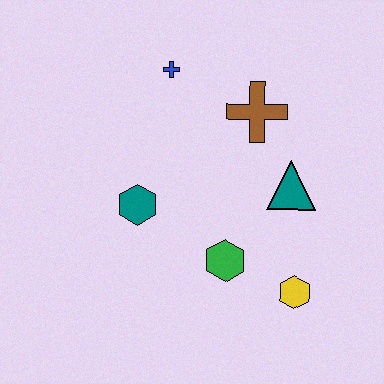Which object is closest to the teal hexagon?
The green hexagon is closest to the teal hexagon.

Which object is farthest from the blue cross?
The yellow hexagon is farthest from the blue cross.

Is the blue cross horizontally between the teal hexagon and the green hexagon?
Yes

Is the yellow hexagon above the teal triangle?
No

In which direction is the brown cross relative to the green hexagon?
The brown cross is above the green hexagon.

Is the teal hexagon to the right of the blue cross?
No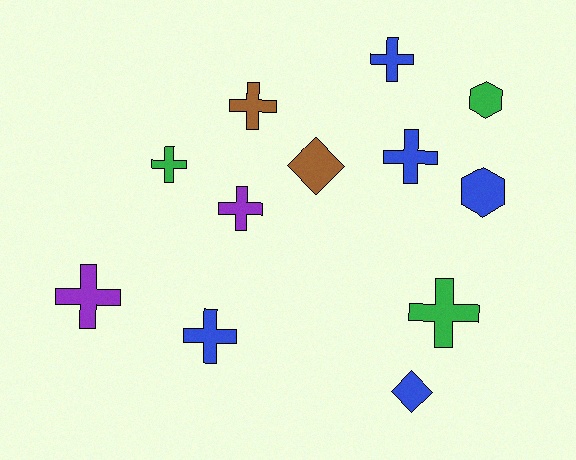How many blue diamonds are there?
There is 1 blue diamond.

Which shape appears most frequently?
Cross, with 8 objects.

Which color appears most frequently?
Blue, with 5 objects.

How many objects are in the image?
There are 12 objects.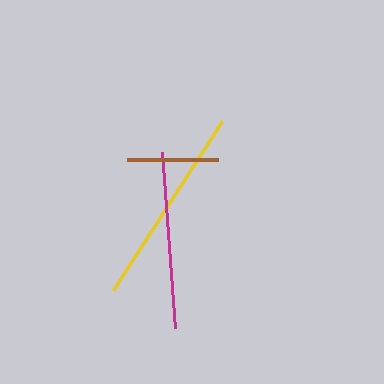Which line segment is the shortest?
The brown line is the shortest at approximately 91 pixels.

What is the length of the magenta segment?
The magenta segment is approximately 177 pixels long.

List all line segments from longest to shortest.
From longest to shortest: yellow, magenta, brown.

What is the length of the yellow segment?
The yellow segment is approximately 201 pixels long.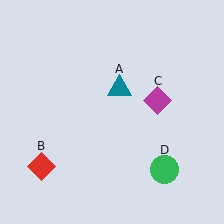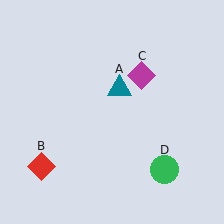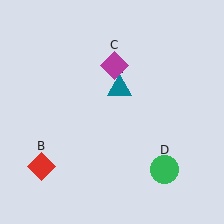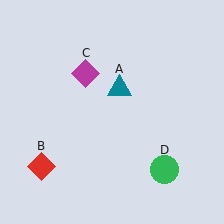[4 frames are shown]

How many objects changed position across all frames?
1 object changed position: magenta diamond (object C).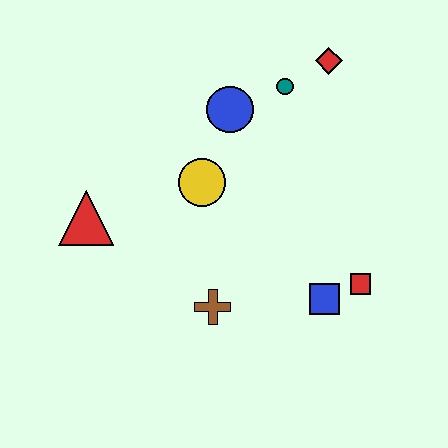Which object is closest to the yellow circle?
The blue circle is closest to the yellow circle.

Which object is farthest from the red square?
The red triangle is farthest from the red square.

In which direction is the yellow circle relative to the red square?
The yellow circle is to the left of the red square.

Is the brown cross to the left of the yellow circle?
No